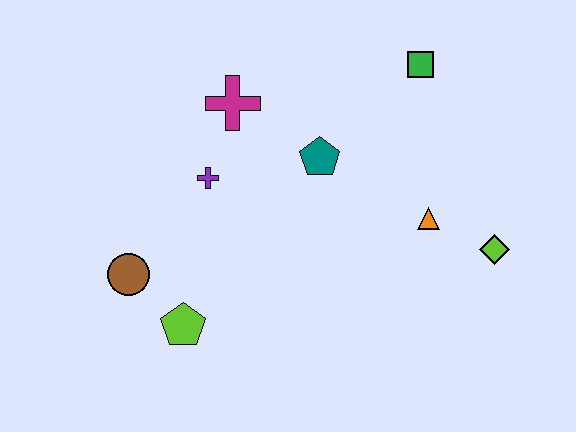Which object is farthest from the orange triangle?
The brown circle is farthest from the orange triangle.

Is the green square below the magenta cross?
No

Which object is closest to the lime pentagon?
The brown circle is closest to the lime pentagon.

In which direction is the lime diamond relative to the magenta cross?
The lime diamond is to the right of the magenta cross.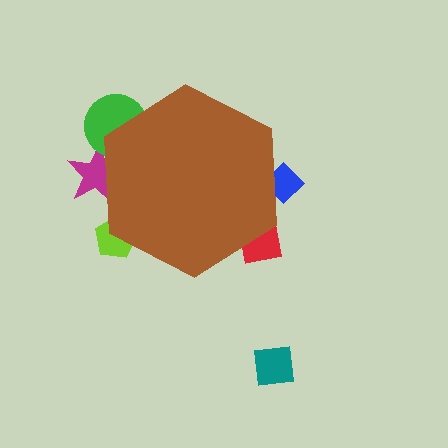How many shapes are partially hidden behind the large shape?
5 shapes are partially hidden.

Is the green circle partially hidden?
Yes, the green circle is partially hidden behind the brown hexagon.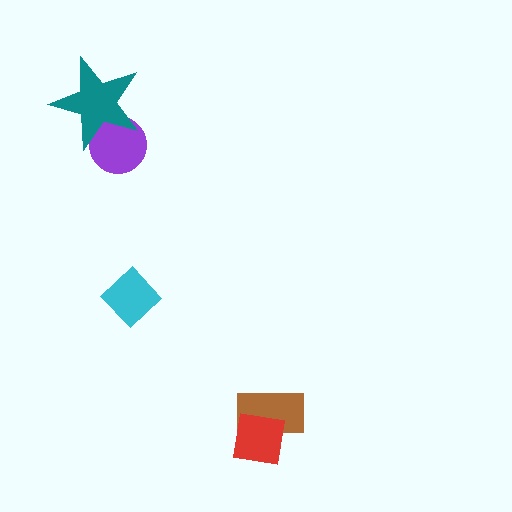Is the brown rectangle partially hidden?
Yes, it is partially covered by another shape.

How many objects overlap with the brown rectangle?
1 object overlaps with the brown rectangle.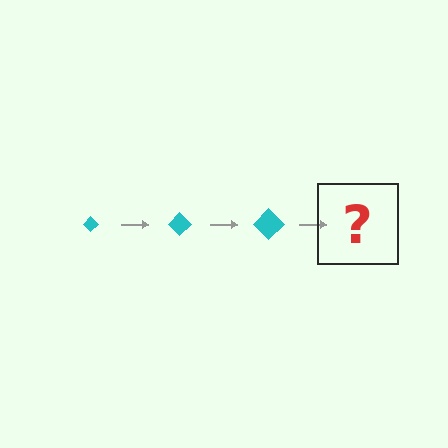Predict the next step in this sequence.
The next step is a cyan diamond, larger than the previous one.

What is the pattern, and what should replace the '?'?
The pattern is that the diamond gets progressively larger each step. The '?' should be a cyan diamond, larger than the previous one.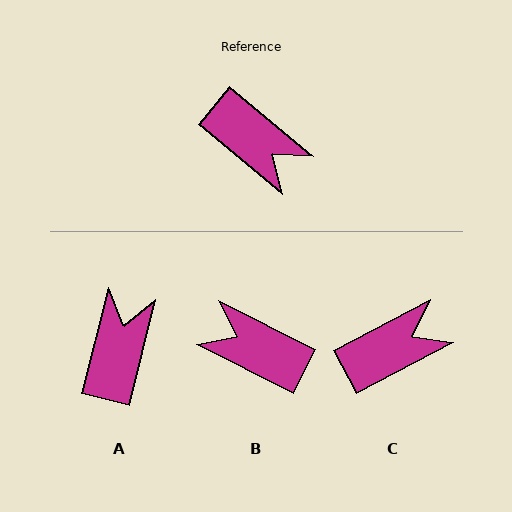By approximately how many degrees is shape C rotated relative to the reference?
Approximately 67 degrees counter-clockwise.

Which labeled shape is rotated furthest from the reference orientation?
B, about 167 degrees away.